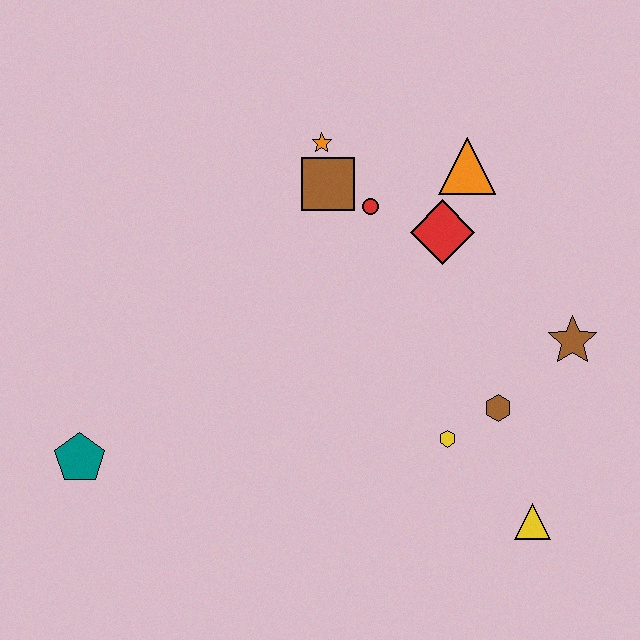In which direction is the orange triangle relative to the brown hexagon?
The orange triangle is above the brown hexagon.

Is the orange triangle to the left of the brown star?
Yes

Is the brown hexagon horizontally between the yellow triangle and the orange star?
Yes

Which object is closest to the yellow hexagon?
The brown hexagon is closest to the yellow hexagon.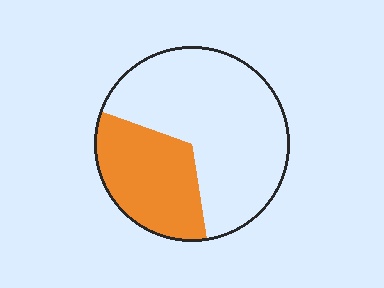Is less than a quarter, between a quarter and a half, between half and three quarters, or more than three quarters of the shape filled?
Between a quarter and a half.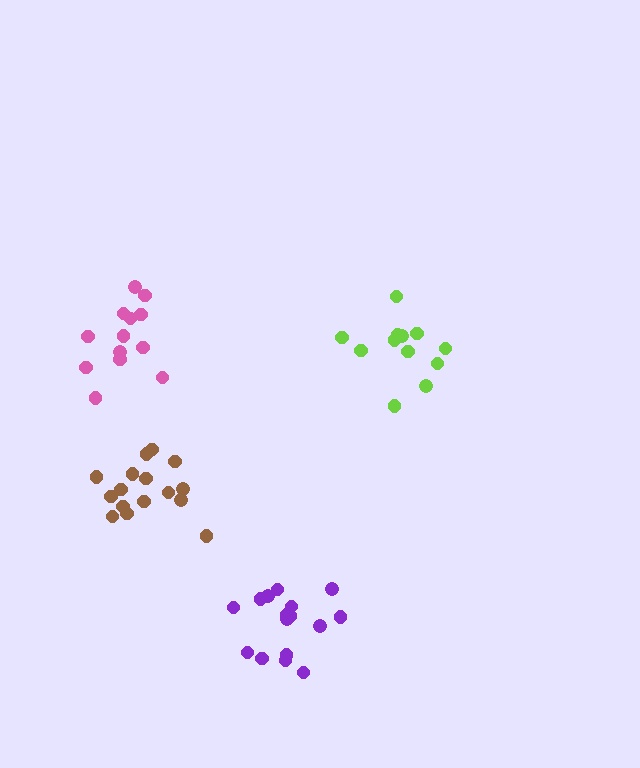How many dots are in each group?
Group 1: 12 dots, Group 2: 16 dots, Group 3: 13 dots, Group 4: 16 dots (57 total).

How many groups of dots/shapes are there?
There are 4 groups.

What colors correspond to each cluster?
The clusters are colored: lime, brown, pink, purple.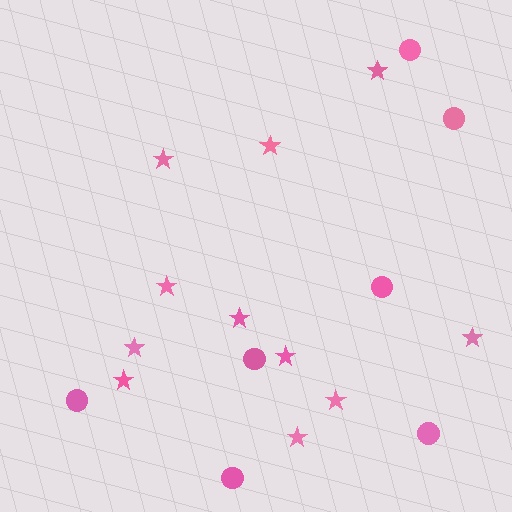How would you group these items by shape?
There are 2 groups: one group of stars (11) and one group of circles (7).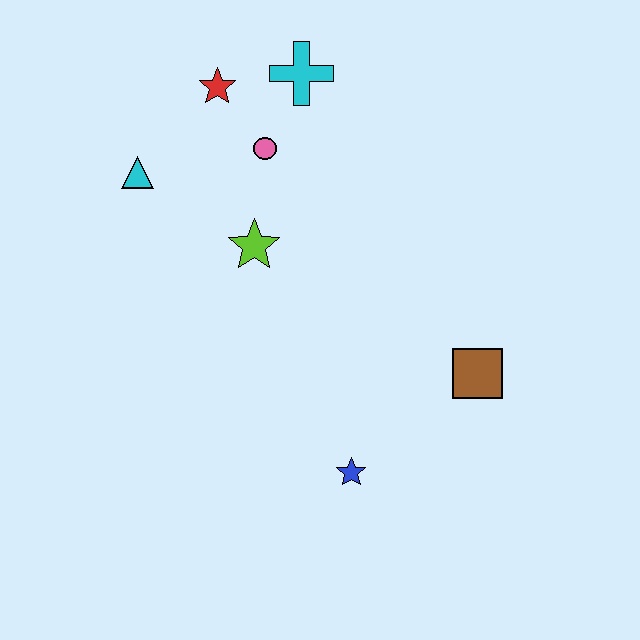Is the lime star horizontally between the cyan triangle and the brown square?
Yes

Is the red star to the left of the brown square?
Yes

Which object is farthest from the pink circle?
The blue star is farthest from the pink circle.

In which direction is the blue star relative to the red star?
The blue star is below the red star.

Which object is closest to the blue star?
The brown square is closest to the blue star.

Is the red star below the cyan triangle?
No